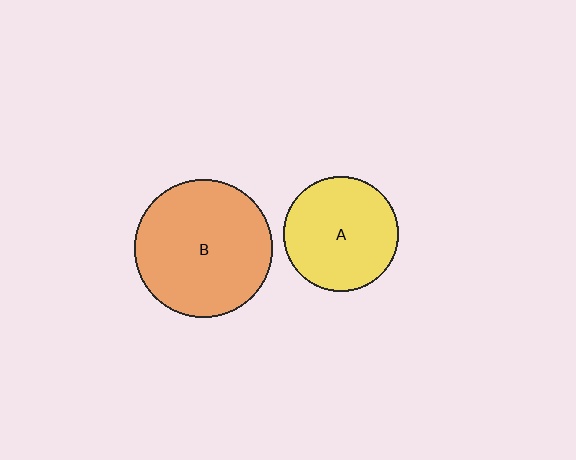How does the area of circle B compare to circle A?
Approximately 1.4 times.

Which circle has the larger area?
Circle B (orange).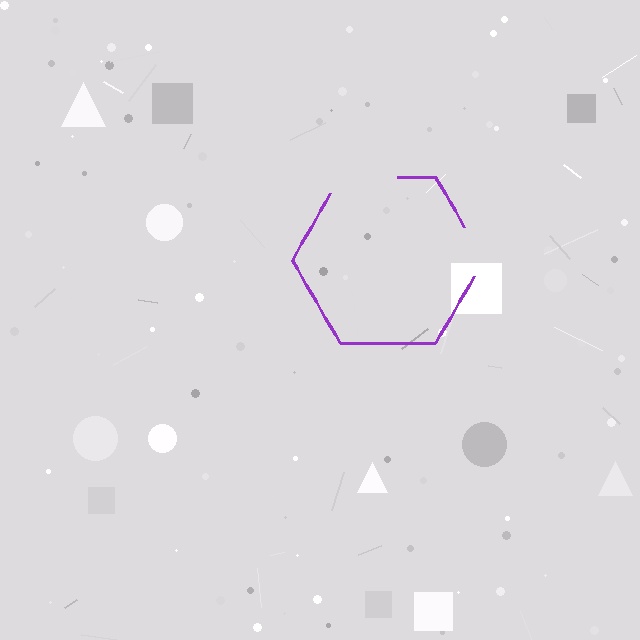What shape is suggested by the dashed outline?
The dashed outline suggests a hexagon.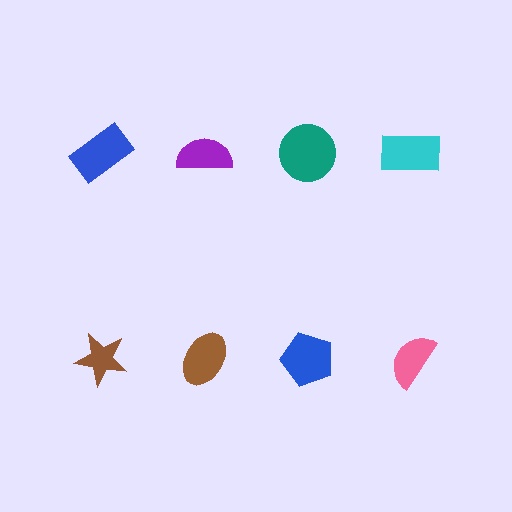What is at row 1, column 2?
A purple semicircle.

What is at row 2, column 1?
A brown star.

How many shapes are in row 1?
4 shapes.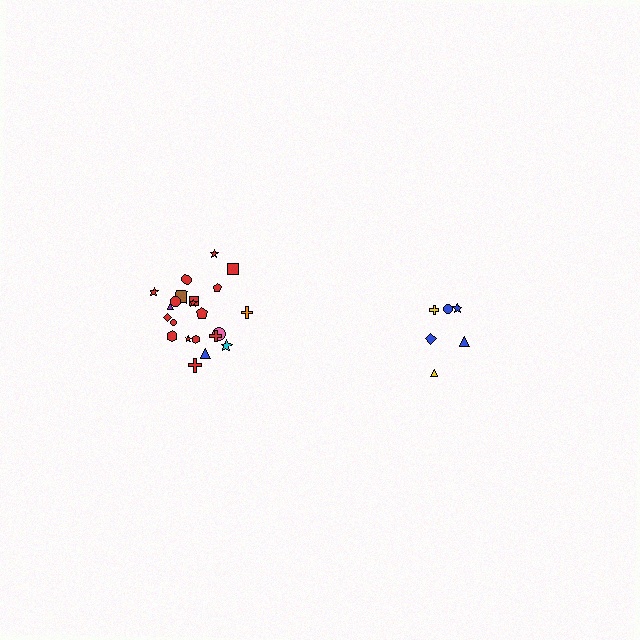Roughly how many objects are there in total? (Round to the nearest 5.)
Roughly 30 objects in total.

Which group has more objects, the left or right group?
The left group.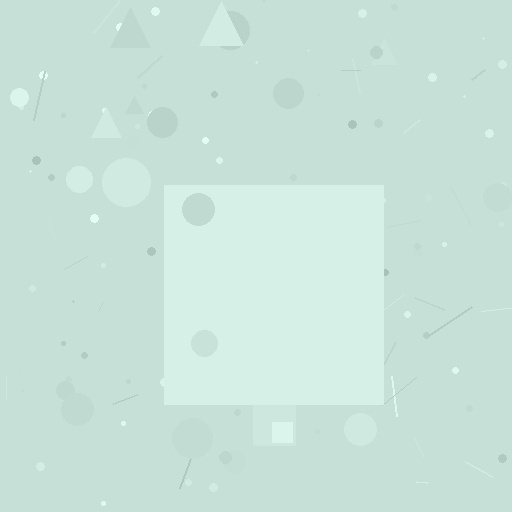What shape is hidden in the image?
A square is hidden in the image.